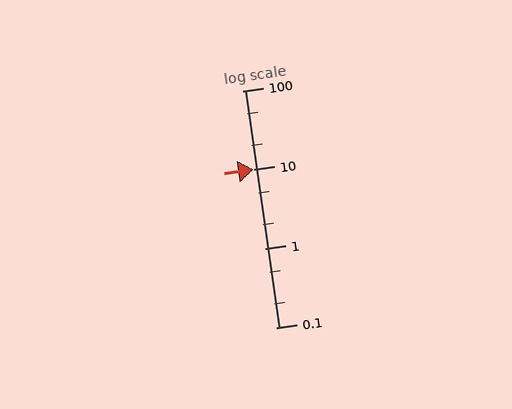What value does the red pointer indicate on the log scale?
The pointer indicates approximately 10.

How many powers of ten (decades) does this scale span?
The scale spans 3 decades, from 0.1 to 100.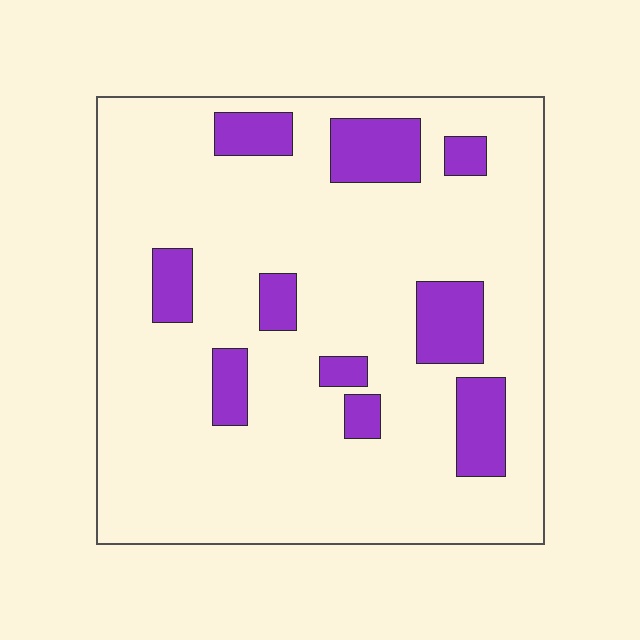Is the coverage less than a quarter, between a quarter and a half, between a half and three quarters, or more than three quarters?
Less than a quarter.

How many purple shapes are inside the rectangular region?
10.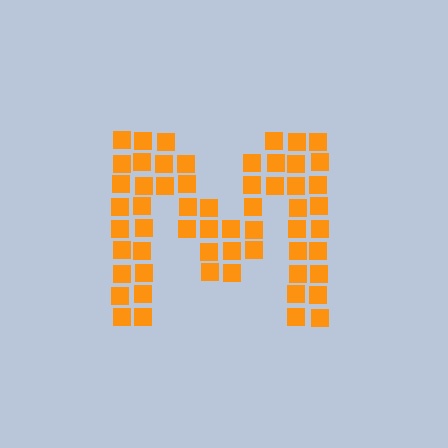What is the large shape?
The large shape is the letter M.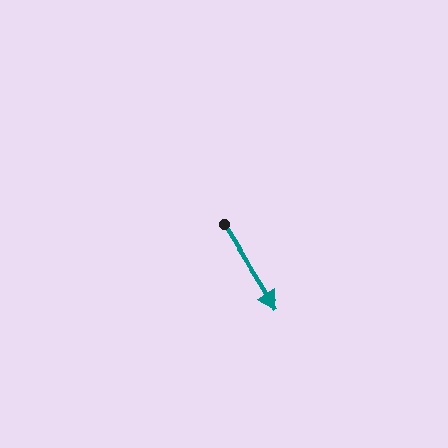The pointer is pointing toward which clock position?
Roughly 5 o'clock.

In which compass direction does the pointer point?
Southeast.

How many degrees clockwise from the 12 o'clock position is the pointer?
Approximately 148 degrees.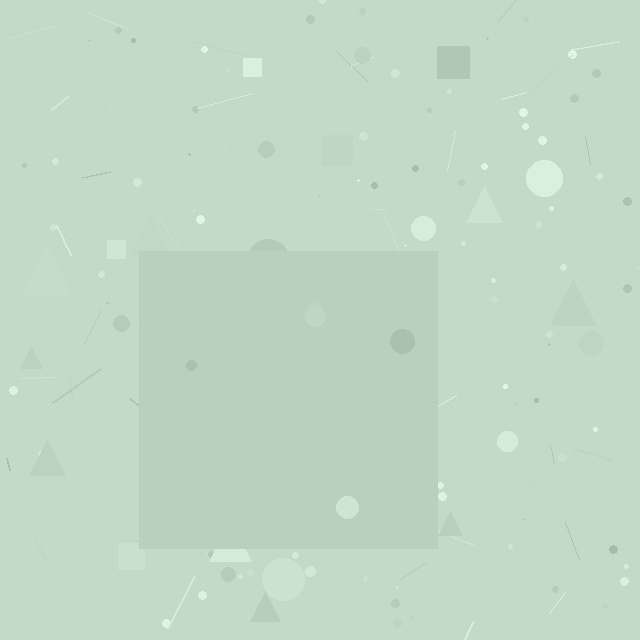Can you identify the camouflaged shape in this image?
The camouflaged shape is a square.